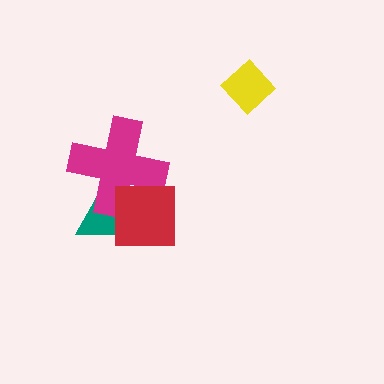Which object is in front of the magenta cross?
The red square is in front of the magenta cross.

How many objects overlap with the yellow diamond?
0 objects overlap with the yellow diamond.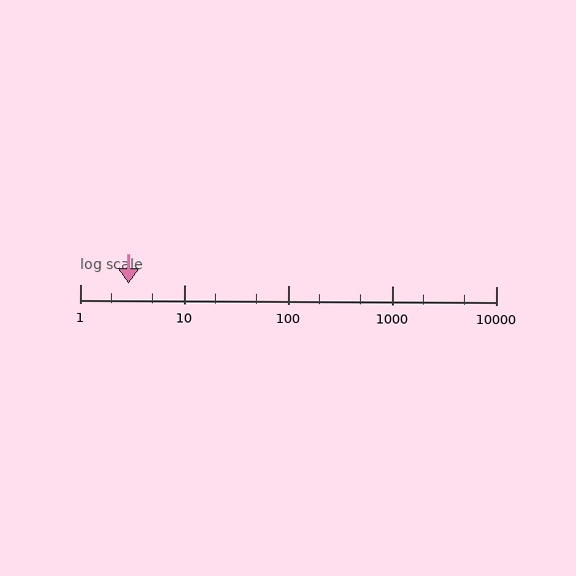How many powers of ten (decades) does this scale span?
The scale spans 4 decades, from 1 to 10000.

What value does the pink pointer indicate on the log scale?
The pointer indicates approximately 2.9.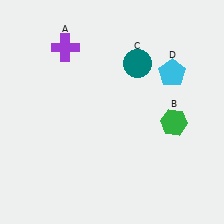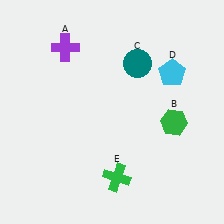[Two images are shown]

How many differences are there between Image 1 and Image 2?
There is 1 difference between the two images.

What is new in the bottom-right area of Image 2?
A green cross (E) was added in the bottom-right area of Image 2.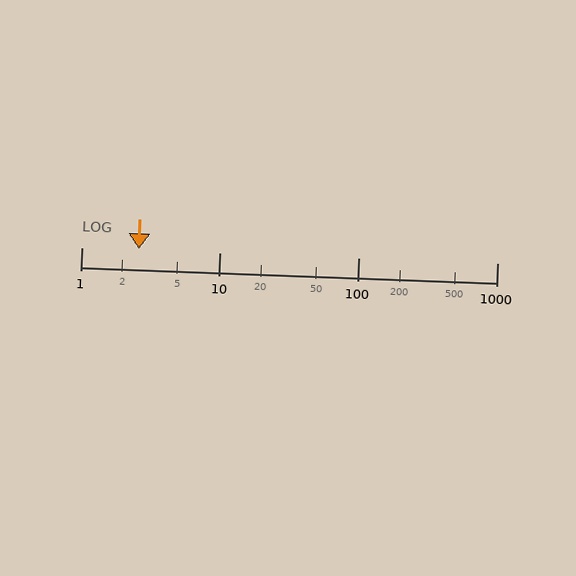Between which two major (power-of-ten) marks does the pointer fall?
The pointer is between 1 and 10.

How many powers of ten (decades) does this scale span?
The scale spans 3 decades, from 1 to 1000.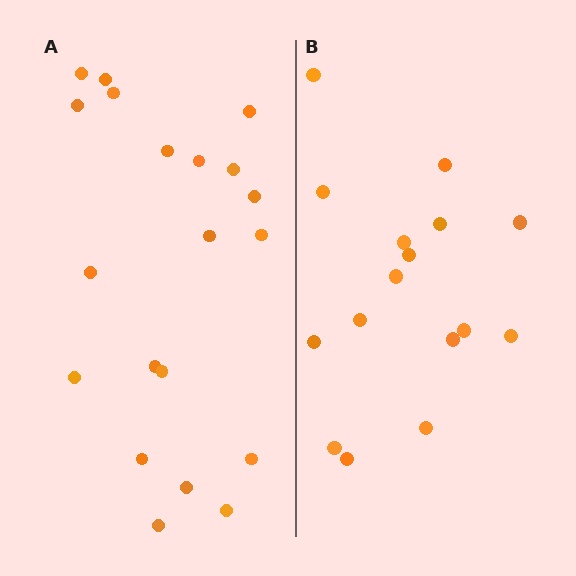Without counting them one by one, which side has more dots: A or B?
Region A (the left region) has more dots.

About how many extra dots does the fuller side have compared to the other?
Region A has about 4 more dots than region B.